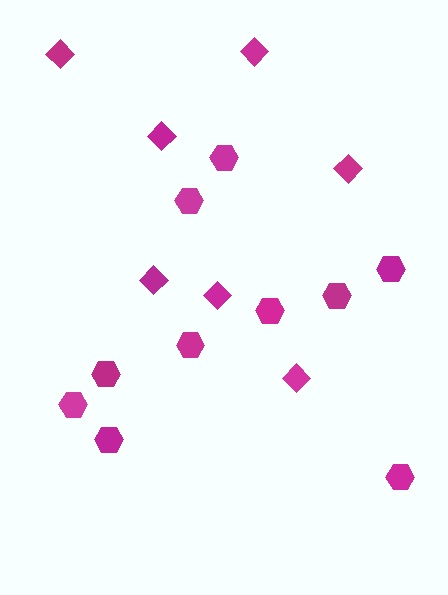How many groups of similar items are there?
There are 2 groups: one group of diamonds (7) and one group of hexagons (10).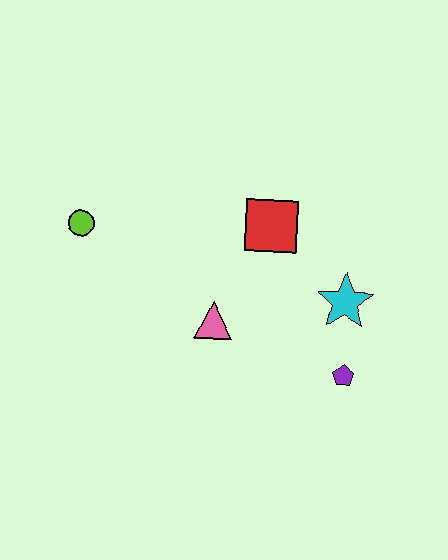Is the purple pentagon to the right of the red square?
Yes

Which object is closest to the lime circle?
The pink triangle is closest to the lime circle.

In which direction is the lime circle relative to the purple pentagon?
The lime circle is to the left of the purple pentagon.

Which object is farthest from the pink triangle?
The lime circle is farthest from the pink triangle.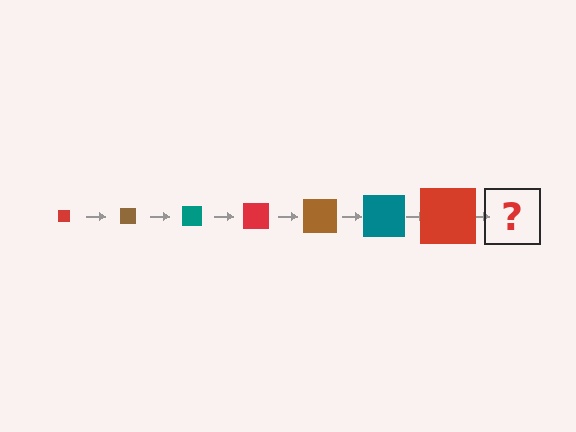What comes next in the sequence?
The next element should be a brown square, larger than the previous one.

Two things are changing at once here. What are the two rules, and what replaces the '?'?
The two rules are that the square grows larger each step and the color cycles through red, brown, and teal. The '?' should be a brown square, larger than the previous one.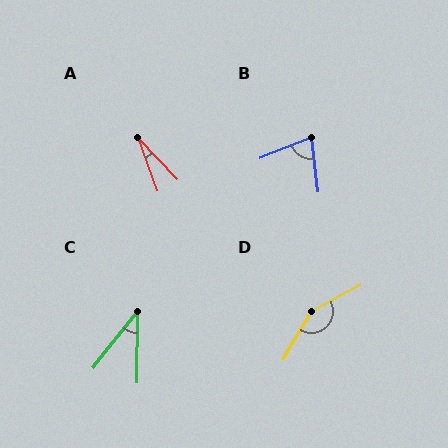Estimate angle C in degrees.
Approximately 38 degrees.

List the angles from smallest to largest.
A (24°), C (38°), B (75°), D (148°).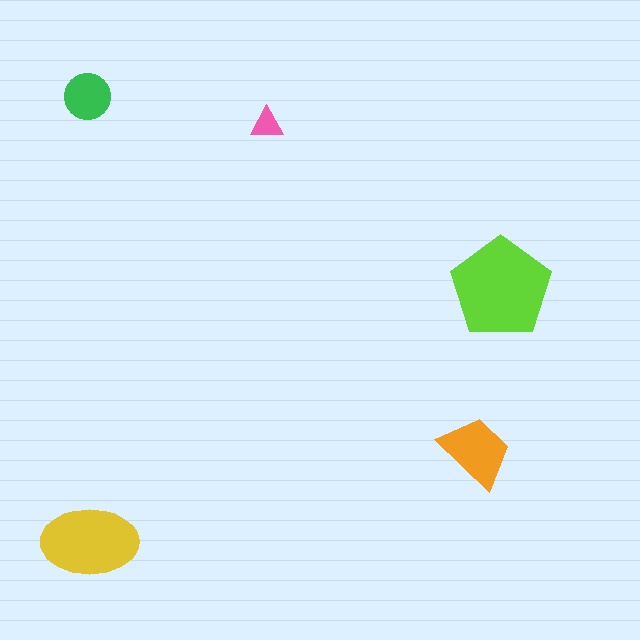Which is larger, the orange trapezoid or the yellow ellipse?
The yellow ellipse.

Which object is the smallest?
The pink triangle.